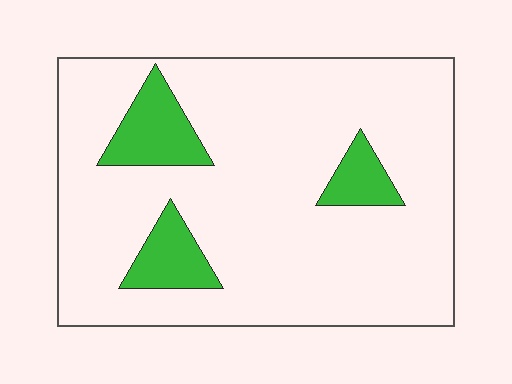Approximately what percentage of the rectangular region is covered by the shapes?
Approximately 15%.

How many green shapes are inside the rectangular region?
3.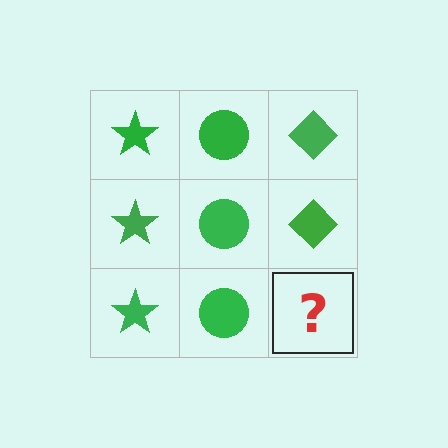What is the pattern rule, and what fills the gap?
The rule is that each column has a consistent shape. The gap should be filled with a green diamond.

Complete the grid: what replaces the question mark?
The question mark should be replaced with a green diamond.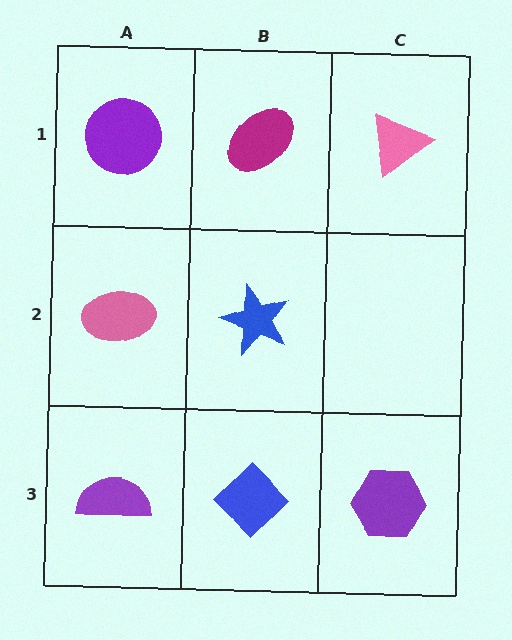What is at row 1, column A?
A purple circle.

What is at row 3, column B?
A blue diamond.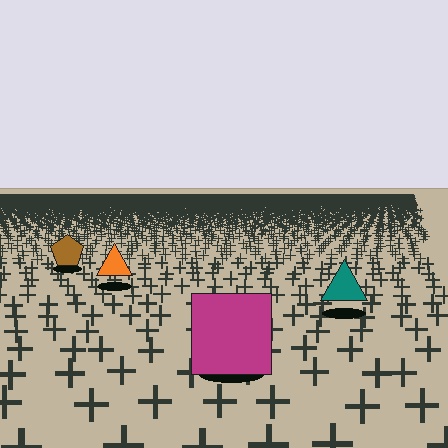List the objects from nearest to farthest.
From nearest to farthest: the magenta square, the teal triangle, the orange triangle, the brown pentagon.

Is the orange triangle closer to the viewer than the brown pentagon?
Yes. The orange triangle is closer — you can tell from the texture gradient: the ground texture is coarser near it.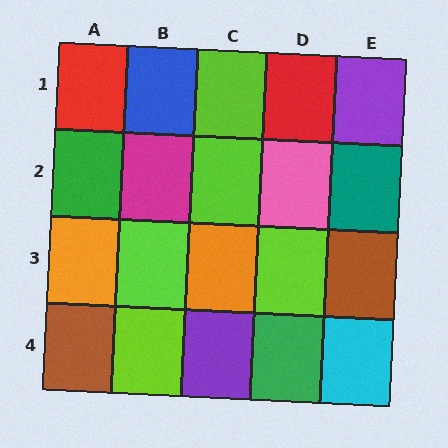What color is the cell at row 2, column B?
Magenta.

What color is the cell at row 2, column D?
Pink.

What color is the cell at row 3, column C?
Orange.